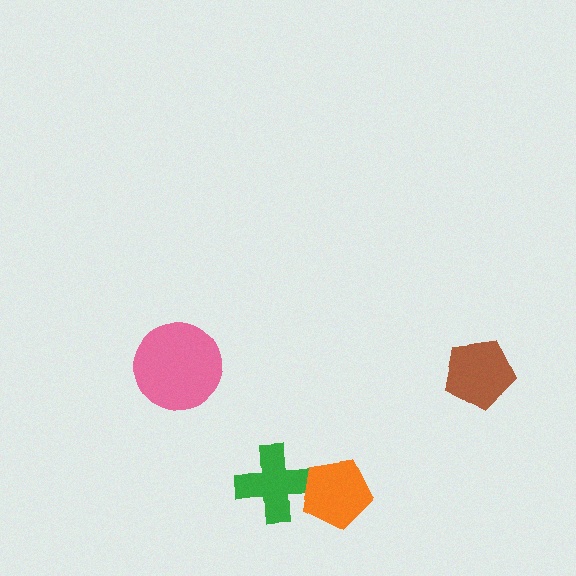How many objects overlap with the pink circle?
0 objects overlap with the pink circle.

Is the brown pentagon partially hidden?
No, no other shape covers it.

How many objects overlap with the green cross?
1 object overlaps with the green cross.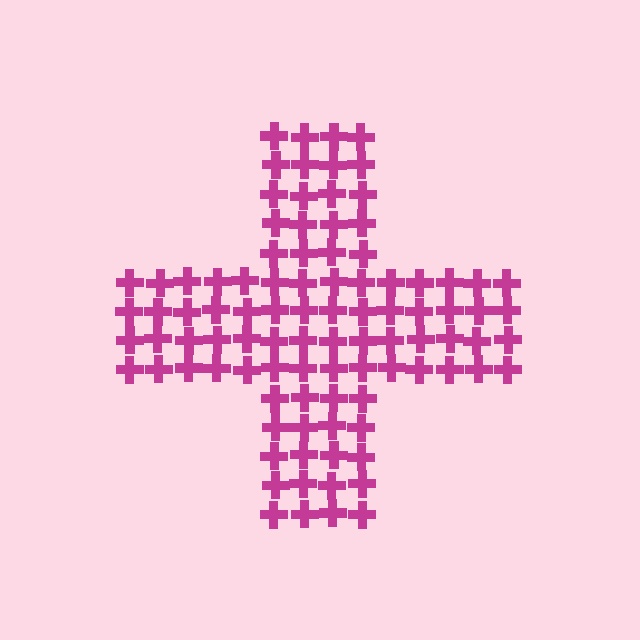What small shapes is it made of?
It is made of small crosses.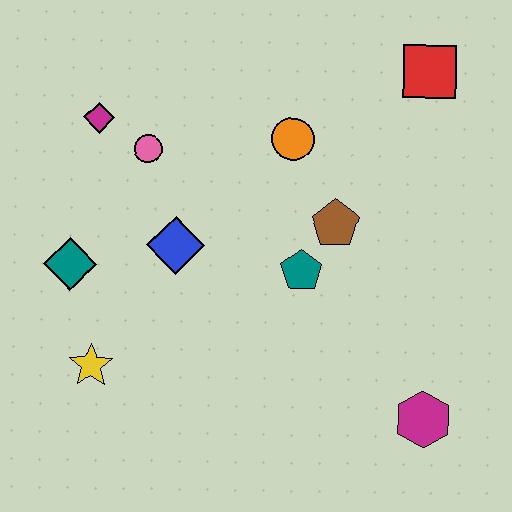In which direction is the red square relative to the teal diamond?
The red square is to the right of the teal diamond.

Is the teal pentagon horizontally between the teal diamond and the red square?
Yes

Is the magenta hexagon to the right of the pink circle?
Yes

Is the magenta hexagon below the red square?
Yes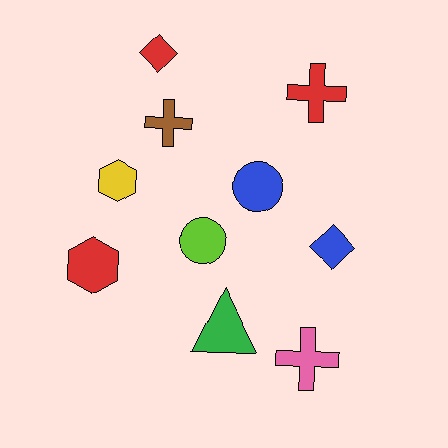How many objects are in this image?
There are 10 objects.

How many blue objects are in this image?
There are 2 blue objects.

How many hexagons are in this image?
There are 2 hexagons.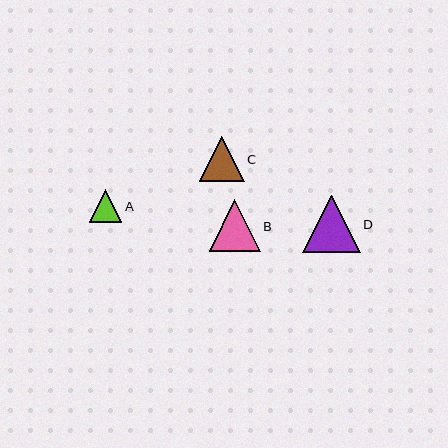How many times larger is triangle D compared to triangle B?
Triangle D is approximately 1.1 times the size of triangle B.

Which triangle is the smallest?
Triangle A is the smallest with a size of approximately 33 pixels.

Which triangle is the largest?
Triangle D is the largest with a size of approximately 58 pixels.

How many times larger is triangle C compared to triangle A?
Triangle C is approximately 1.4 times the size of triangle A.